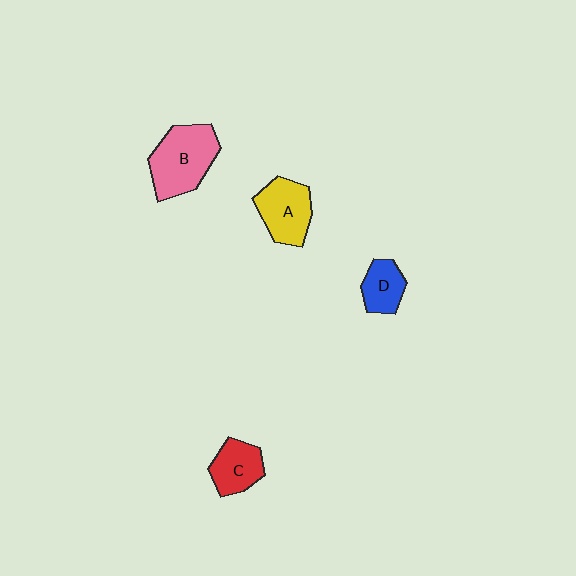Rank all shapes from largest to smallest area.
From largest to smallest: B (pink), A (yellow), C (red), D (blue).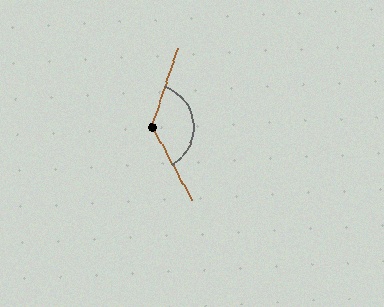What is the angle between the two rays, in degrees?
Approximately 133 degrees.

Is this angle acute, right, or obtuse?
It is obtuse.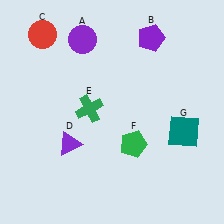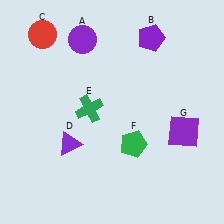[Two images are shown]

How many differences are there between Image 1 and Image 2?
There is 1 difference between the two images.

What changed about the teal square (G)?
In Image 1, G is teal. In Image 2, it changed to purple.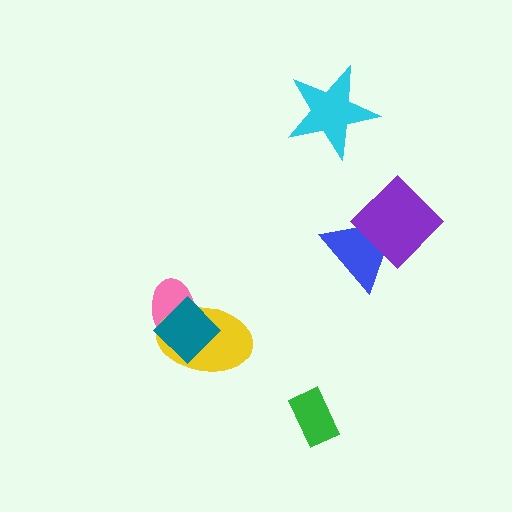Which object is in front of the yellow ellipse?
The teal diamond is in front of the yellow ellipse.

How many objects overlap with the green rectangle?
0 objects overlap with the green rectangle.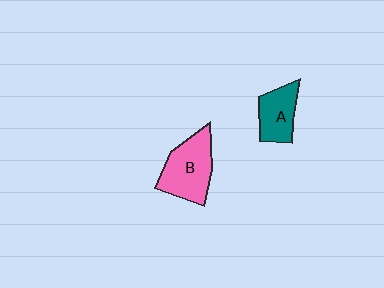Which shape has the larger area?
Shape B (pink).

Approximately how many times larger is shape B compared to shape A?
Approximately 1.5 times.